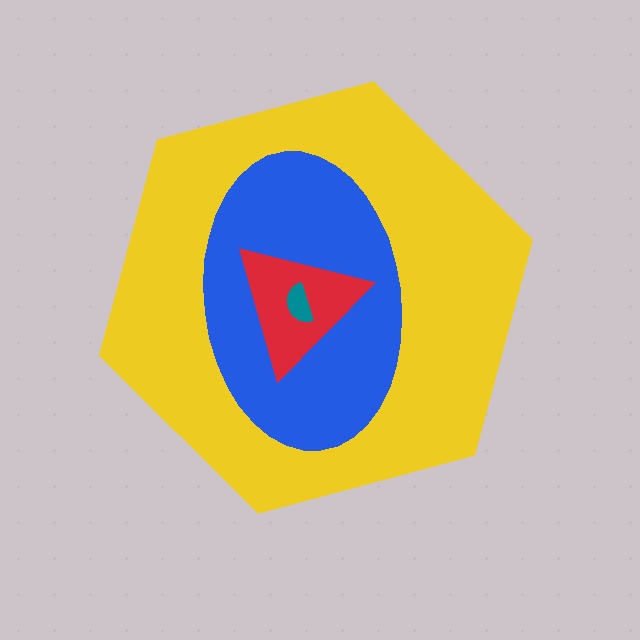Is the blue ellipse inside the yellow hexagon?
Yes.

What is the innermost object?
The teal semicircle.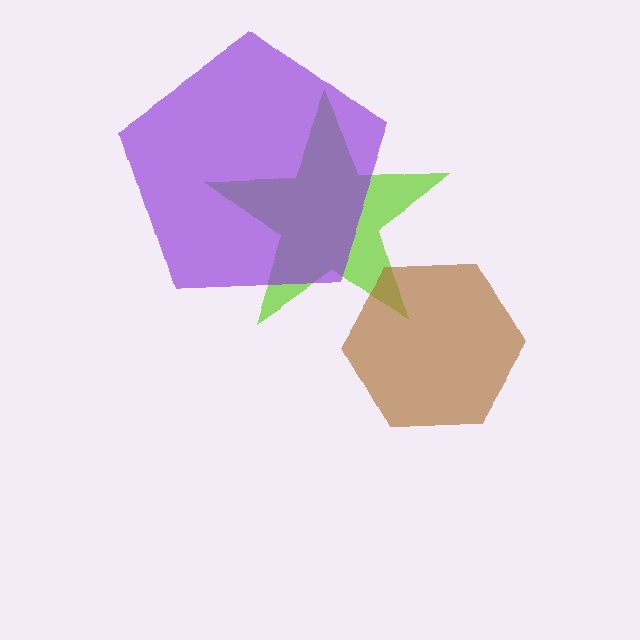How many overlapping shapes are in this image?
There are 3 overlapping shapes in the image.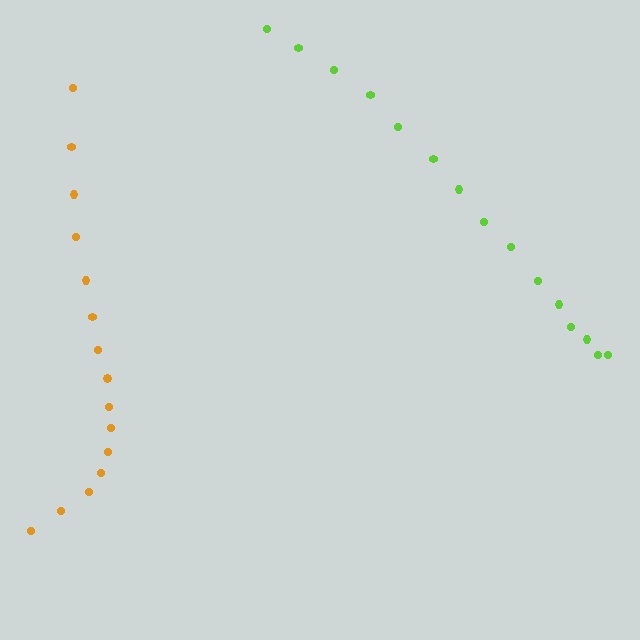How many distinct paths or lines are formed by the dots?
There are 2 distinct paths.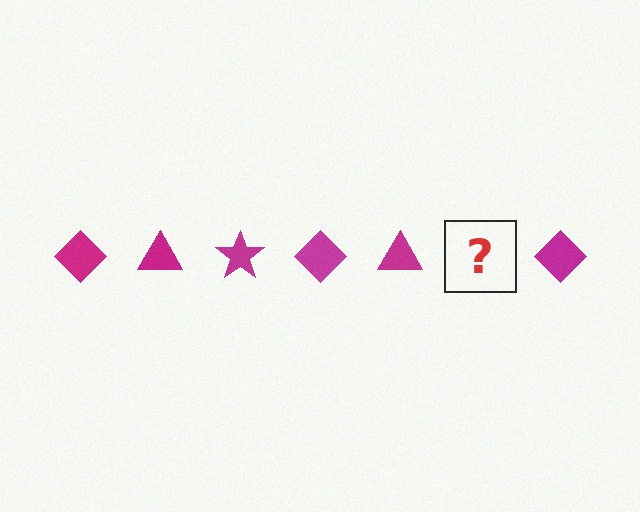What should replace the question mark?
The question mark should be replaced with a magenta star.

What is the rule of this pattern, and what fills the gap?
The rule is that the pattern cycles through diamond, triangle, star shapes in magenta. The gap should be filled with a magenta star.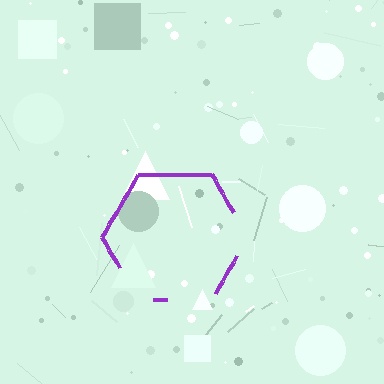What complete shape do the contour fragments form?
The contour fragments form a hexagon.